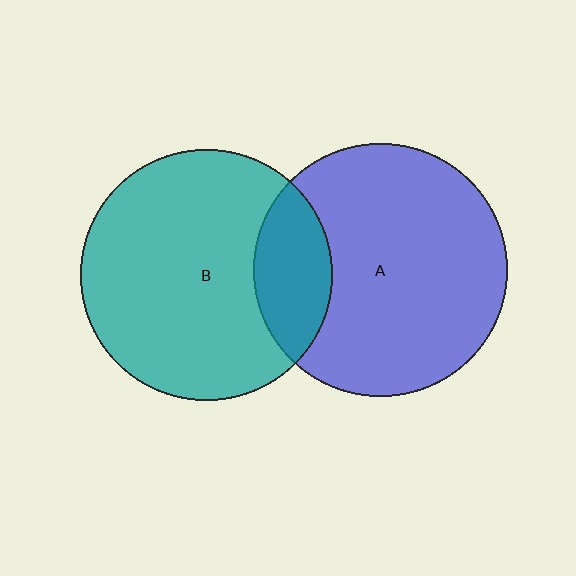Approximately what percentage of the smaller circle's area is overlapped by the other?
Approximately 20%.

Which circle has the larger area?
Circle A (blue).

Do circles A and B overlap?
Yes.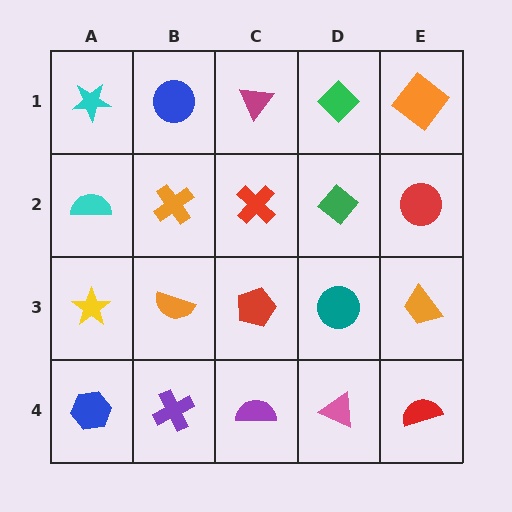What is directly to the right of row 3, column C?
A teal circle.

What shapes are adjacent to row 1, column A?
A cyan semicircle (row 2, column A), a blue circle (row 1, column B).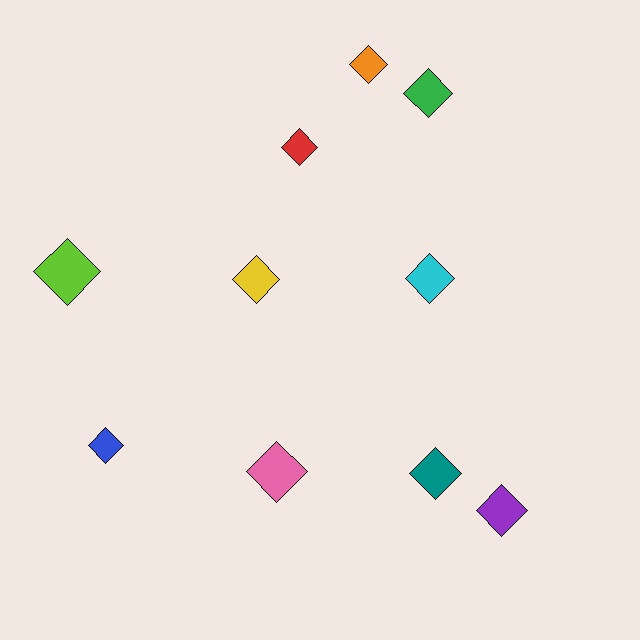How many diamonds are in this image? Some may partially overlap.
There are 10 diamonds.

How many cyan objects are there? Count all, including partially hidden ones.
There is 1 cyan object.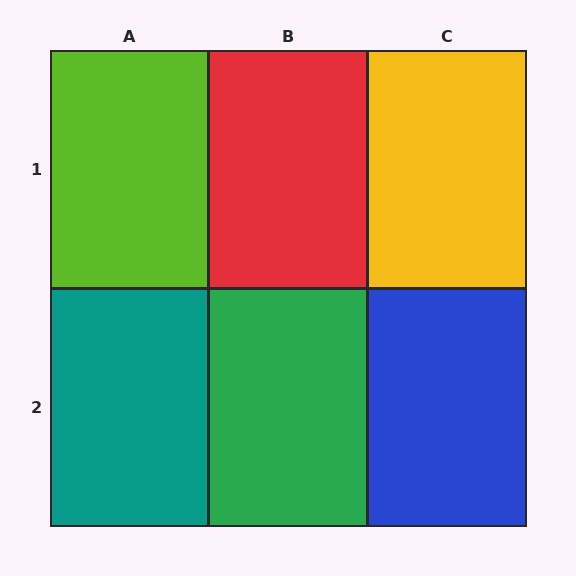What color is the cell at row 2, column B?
Green.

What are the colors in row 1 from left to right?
Lime, red, yellow.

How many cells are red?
1 cell is red.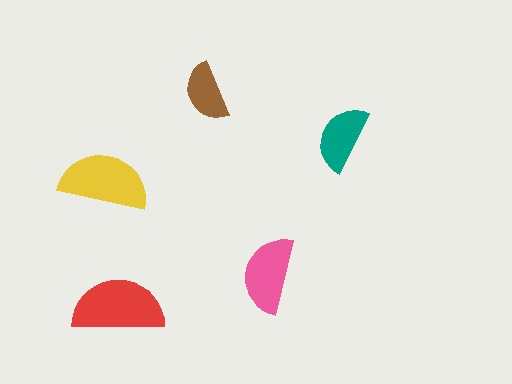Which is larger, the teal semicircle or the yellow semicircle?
The yellow one.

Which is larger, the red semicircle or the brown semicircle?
The red one.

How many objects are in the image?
There are 5 objects in the image.